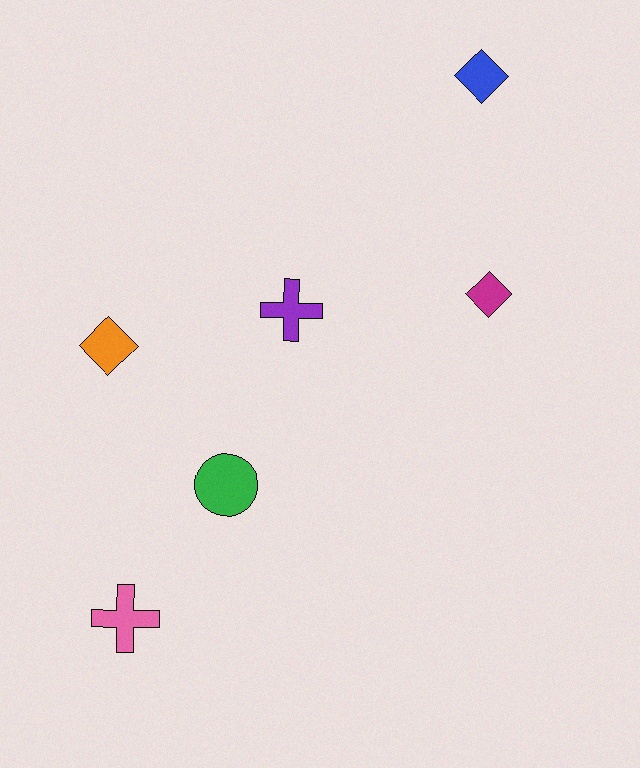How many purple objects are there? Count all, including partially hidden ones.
There is 1 purple object.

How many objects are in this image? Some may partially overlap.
There are 6 objects.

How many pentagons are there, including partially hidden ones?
There are no pentagons.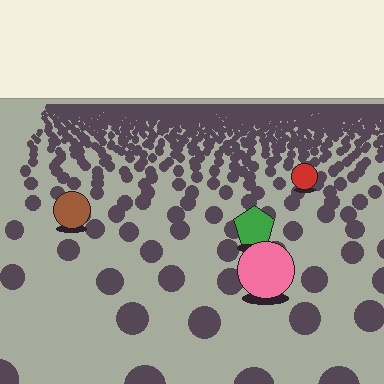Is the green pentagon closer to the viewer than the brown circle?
Yes. The green pentagon is closer — you can tell from the texture gradient: the ground texture is coarser near it.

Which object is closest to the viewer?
The pink circle is closest. The texture marks near it are larger and more spread out.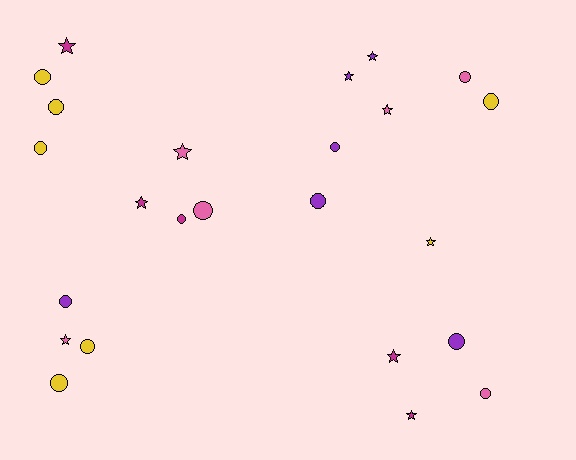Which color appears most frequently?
Yellow, with 7 objects.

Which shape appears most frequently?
Circle, with 14 objects.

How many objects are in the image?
There are 24 objects.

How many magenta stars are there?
There are 4 magenta stars.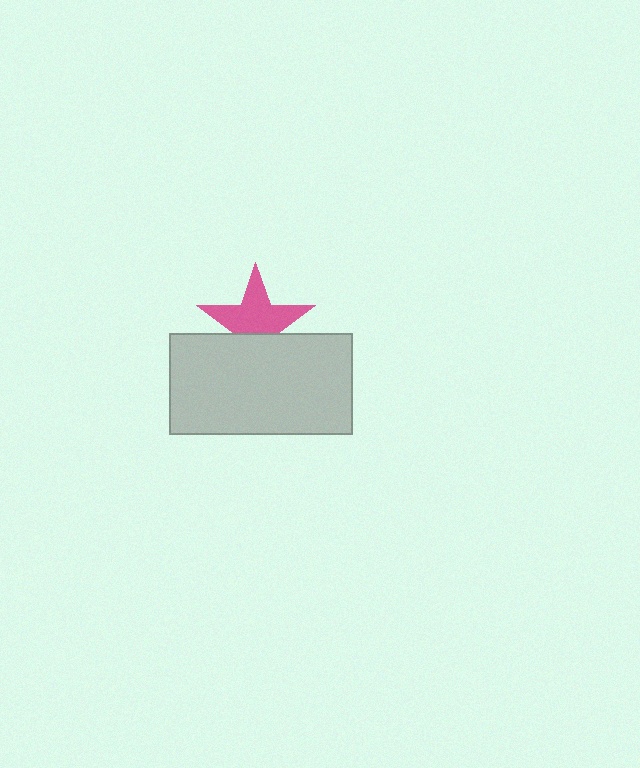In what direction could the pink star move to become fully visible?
The pink star could move up. That would shift it out from behind the light gray rectangle entirely.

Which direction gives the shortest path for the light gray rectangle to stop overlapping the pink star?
Moving down gives the shortest separation.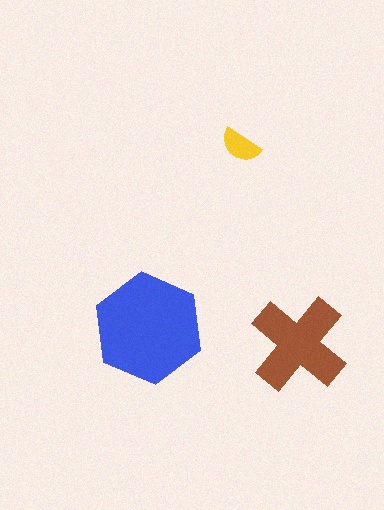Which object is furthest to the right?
The brown cross is rightmost.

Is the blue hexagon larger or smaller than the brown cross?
Larger.